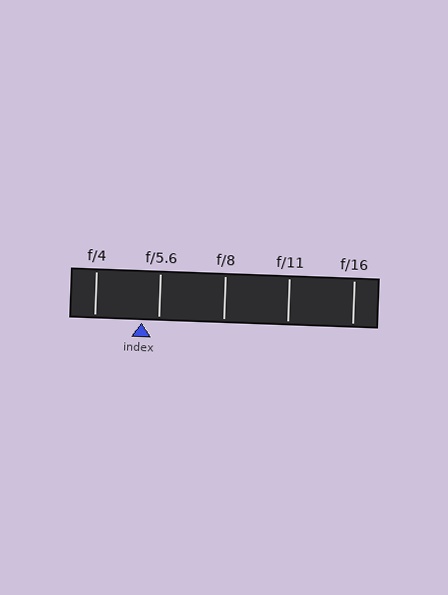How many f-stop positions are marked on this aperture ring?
There are 5 f-stop positions marked.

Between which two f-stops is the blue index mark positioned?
The index mark is between f/4 and f/5.6.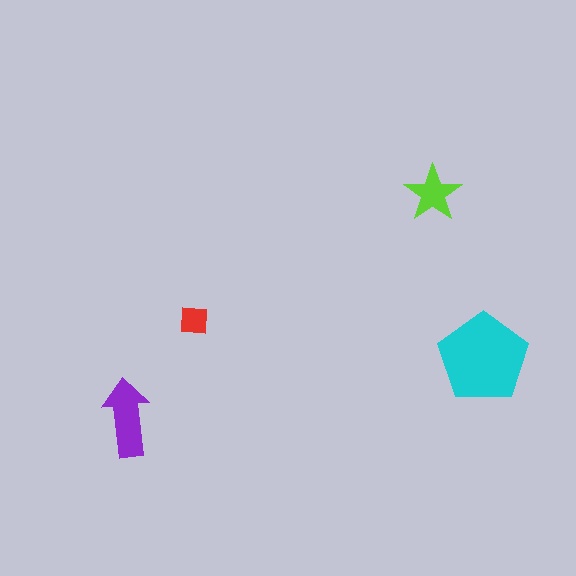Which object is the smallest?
The red square.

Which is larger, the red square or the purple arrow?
The purple arrow.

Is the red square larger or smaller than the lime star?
Smaller.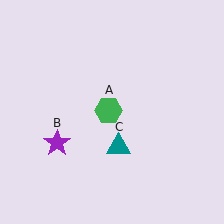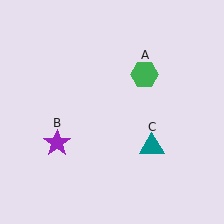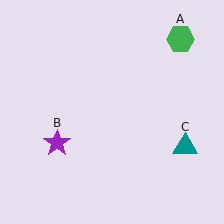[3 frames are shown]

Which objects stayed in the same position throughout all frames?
Purple star (object B) remained stationary.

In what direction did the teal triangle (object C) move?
The teal triangle (object C) moved right.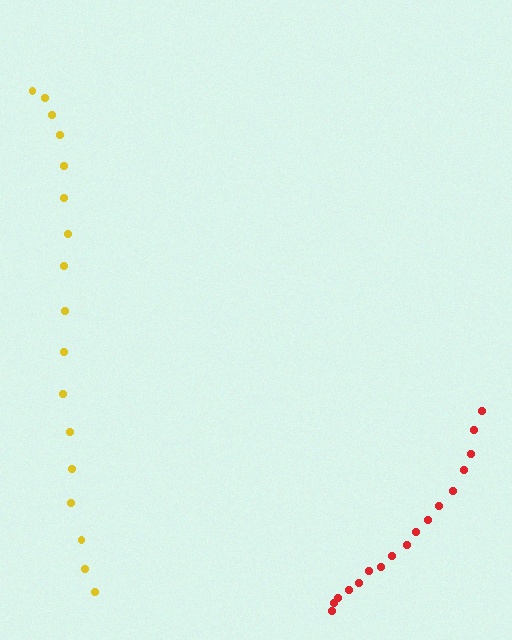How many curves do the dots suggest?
There are 2 distinct paths.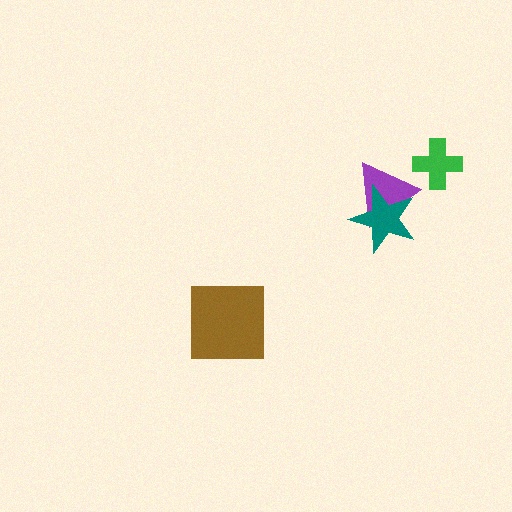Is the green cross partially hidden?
No, no other shape covers it.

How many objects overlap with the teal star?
1 object overlaps with the teal star.